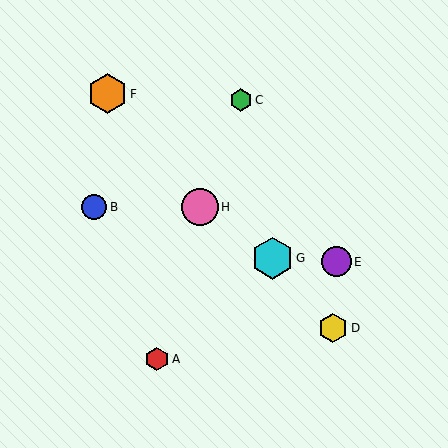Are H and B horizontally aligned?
Yes, both are at y≈207.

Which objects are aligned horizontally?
Objects B, H are aligned horizontally.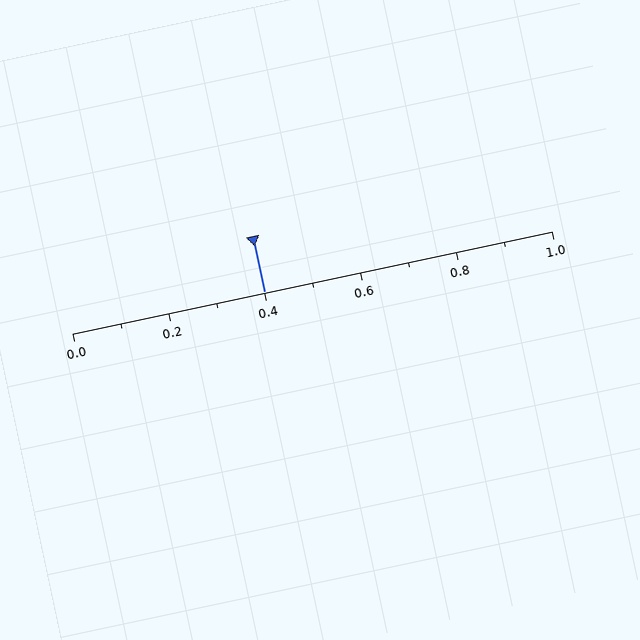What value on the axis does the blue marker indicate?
The marker indicates approximately 0.4.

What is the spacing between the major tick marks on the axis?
The major ticks are spaced 0.2 apart.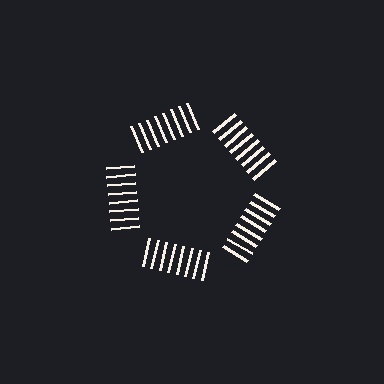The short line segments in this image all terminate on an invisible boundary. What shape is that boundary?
An illusory pentagon — the line segments terminate on its edges but no continuous stroke is drawn.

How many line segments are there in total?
40 — 8 along each of the 5 edges.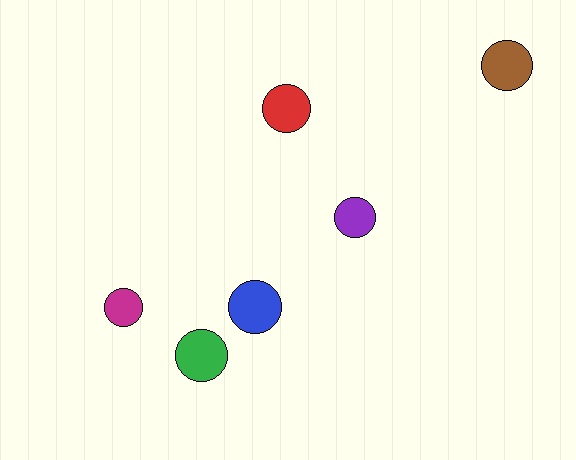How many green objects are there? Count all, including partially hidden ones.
There is 1 green object.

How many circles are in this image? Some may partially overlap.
There are 6 circles.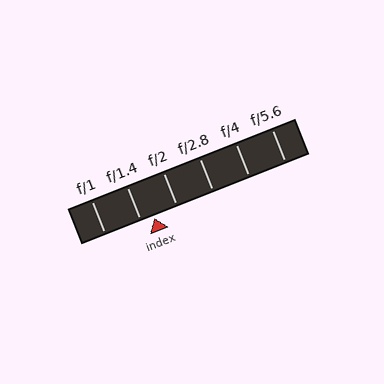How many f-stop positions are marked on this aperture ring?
There are 6 f-stop positions marked.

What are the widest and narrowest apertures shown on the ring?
The widest aperture shown is f/1 and the narrowest is f/5.6.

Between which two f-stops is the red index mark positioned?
The index mark is between f/1.4 and f/2.